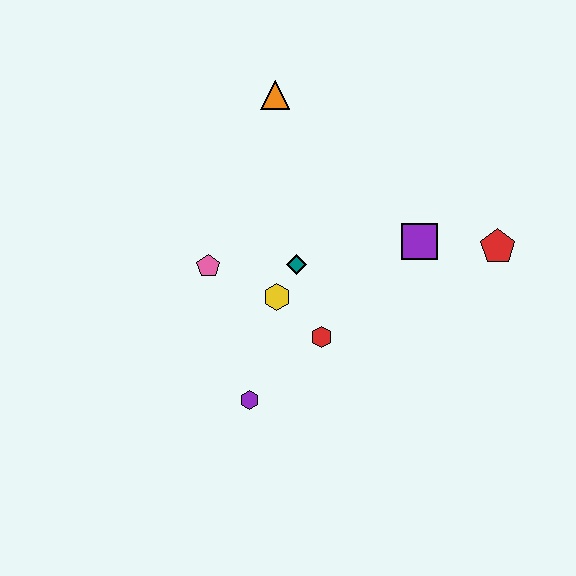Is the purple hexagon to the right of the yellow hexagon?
No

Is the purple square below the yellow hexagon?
No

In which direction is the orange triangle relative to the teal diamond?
The orange triangle is above the teal diamond.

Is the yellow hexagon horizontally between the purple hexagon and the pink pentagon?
No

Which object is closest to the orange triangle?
The teal diamond is closest to the orange triangle.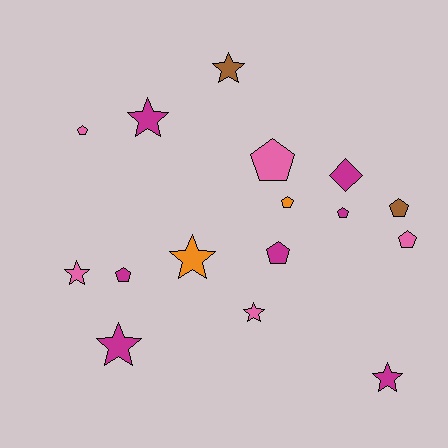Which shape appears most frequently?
Pentagon, with 8 objects.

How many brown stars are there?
There is 1 brown star.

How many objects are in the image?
There are 16 objects.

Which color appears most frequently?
Magenta, with 7 objects.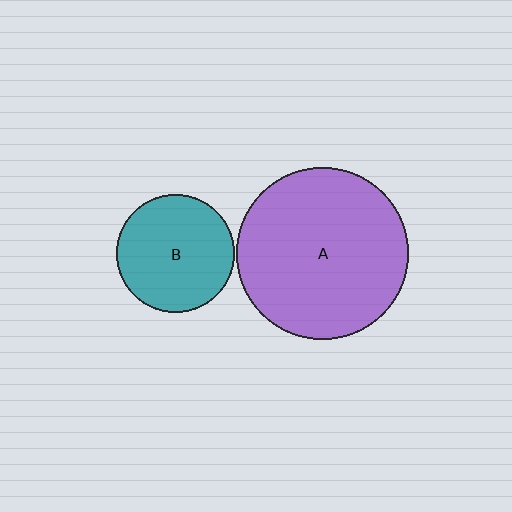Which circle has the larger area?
Circle A (purple).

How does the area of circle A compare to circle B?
Approximately 2.1 times.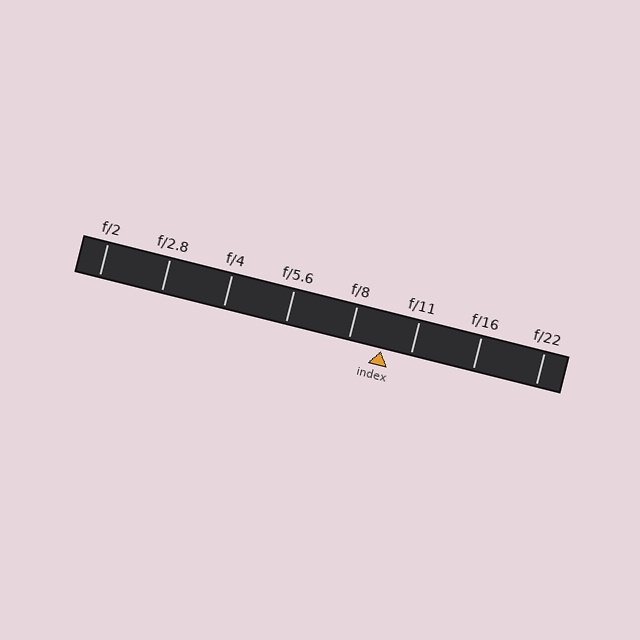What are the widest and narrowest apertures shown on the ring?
The widest aperture shown is f/2 and the narrowest is f/22.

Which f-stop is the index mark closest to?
The index mark is closest to f/11.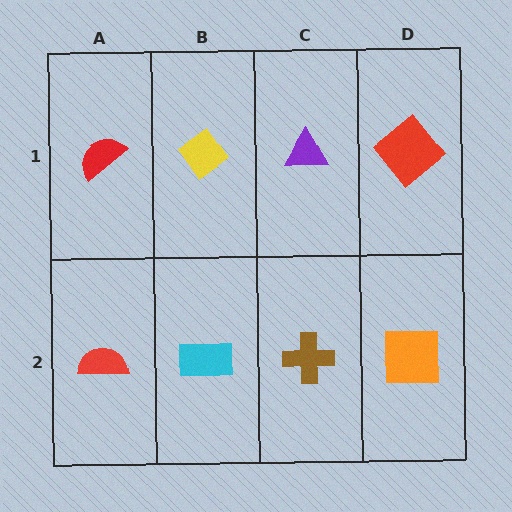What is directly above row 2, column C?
A purple triangle.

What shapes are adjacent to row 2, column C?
A purple triangle (row 1, column C), a cyan rectangle (row 2, column B), an orange square (row 2, column D).